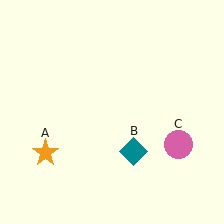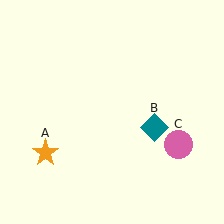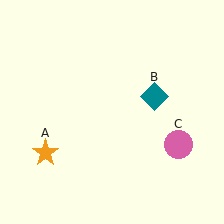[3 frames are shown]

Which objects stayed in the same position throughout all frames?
Orange star (object A) and pink circle (object C) remained stationary.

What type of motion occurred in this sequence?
The teal diamond (object B) rotated counterclockwise around the center of the scene.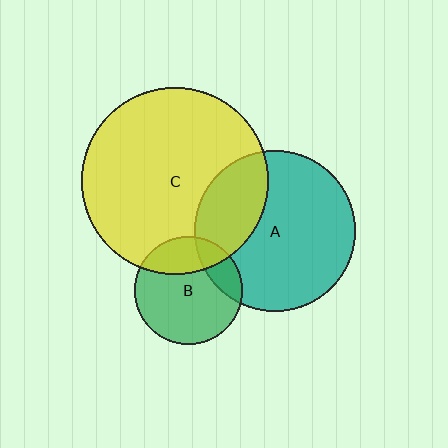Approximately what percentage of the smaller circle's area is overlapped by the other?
Approximately 30%.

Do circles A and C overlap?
Yes.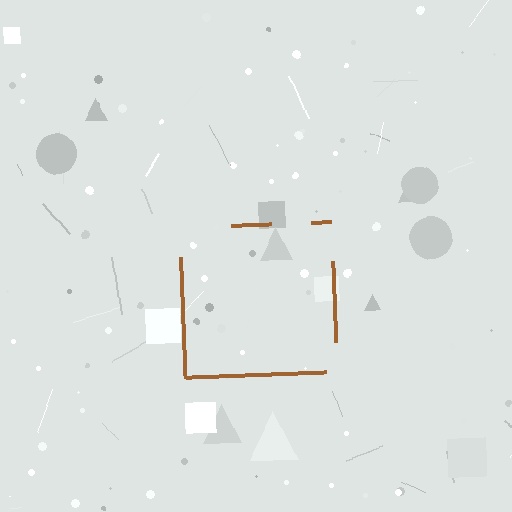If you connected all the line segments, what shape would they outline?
They would outline a square.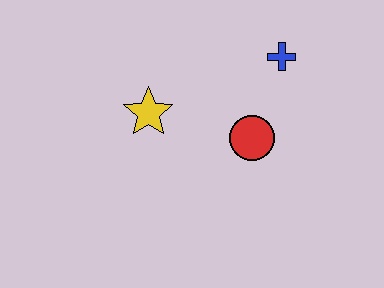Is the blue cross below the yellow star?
No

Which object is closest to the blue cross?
The red circle is closest to the blue cross.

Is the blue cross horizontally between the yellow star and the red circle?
No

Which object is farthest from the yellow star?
The blue cross is farthest from the yellow star.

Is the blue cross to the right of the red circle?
Yes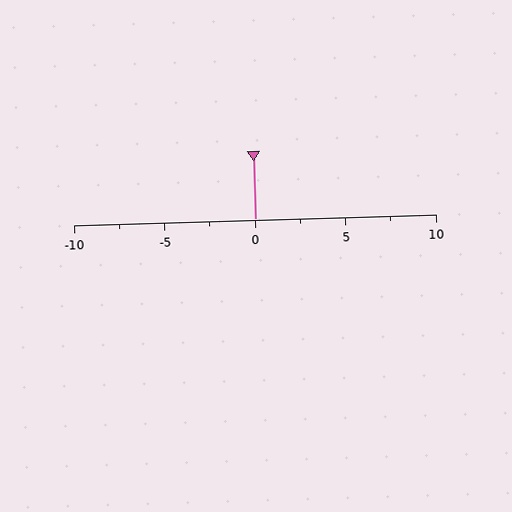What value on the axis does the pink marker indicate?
The marker indicates approximately 0.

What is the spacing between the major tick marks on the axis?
The major ticks are spaced 5 apart.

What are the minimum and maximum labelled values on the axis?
The axis runs from -10 to 10.